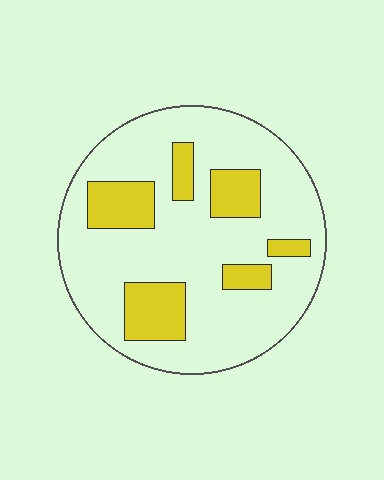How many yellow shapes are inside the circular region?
6.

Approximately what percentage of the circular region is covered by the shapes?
Approximately 20%.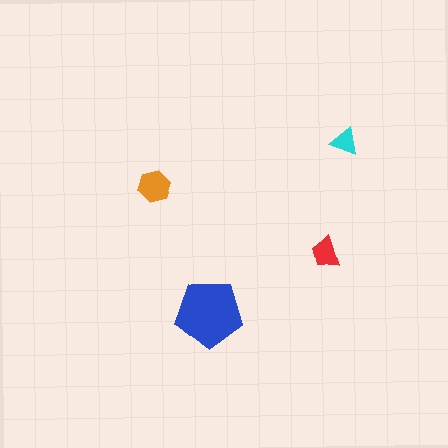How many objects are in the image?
There are 4 objects in the image.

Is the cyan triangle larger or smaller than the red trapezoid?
Smaller.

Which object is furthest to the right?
The cyan triangle is rightmost.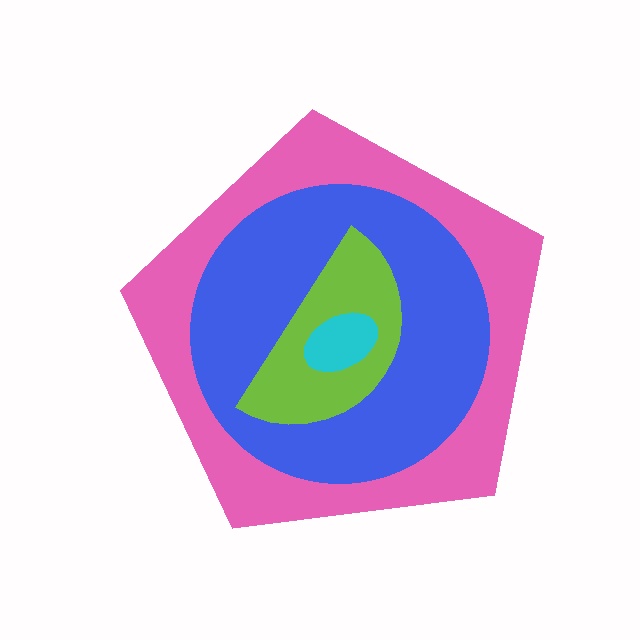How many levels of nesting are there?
4.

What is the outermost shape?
The pink pentagon.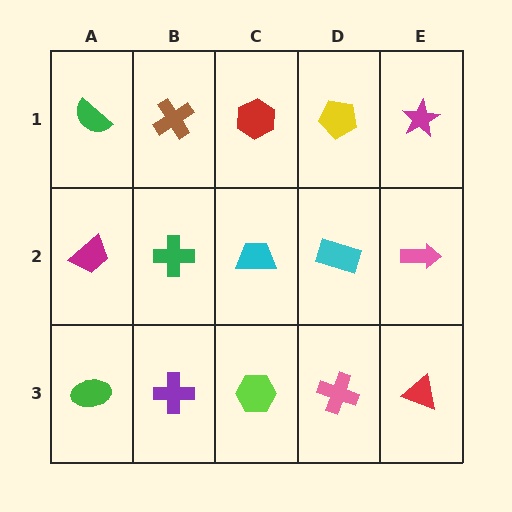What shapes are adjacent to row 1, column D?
A cyan rectangle (row 2, column D), a red hexagon (row 1, column C), a magenta star (row 1, column E).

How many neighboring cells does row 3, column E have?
2.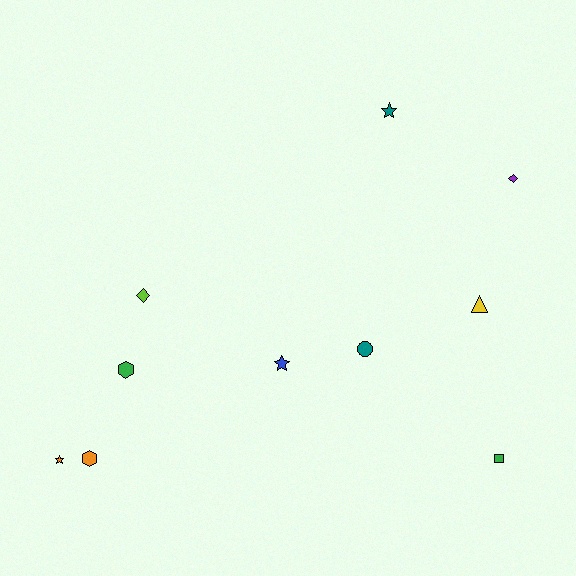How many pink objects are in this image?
There are no pink objects.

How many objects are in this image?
There are 10 objects.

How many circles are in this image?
There is 1 circle.